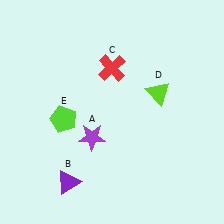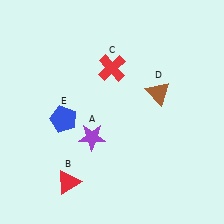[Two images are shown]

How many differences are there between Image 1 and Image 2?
There are 3 differences between the two images.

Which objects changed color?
B changed from purple to red. D changed from lime to brown. E changed from lime to blue.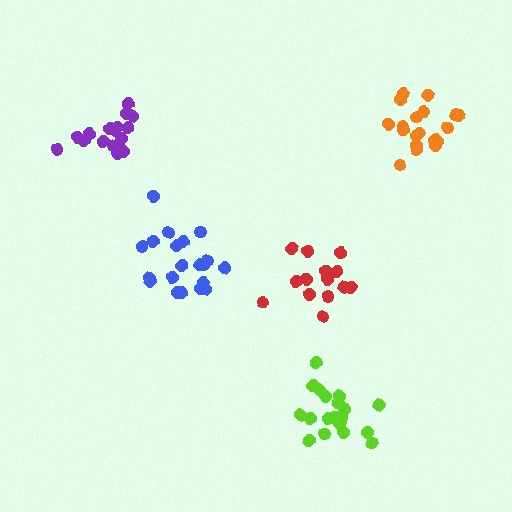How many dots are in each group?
Group 1: 20 dots, Group 2: 19 dots, Group 3: 15 dots, Group 4: 19 dots, Group 5: 20 dots (93 total).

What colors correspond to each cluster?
The clusters are colored: blue, lime, red, purple, orange.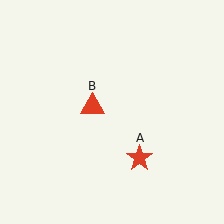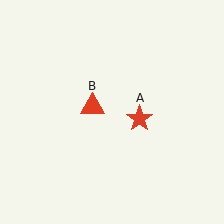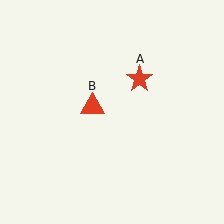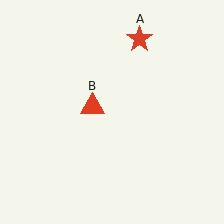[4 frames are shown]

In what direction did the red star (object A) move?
The red star (object A) moved up.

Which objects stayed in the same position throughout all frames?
Red triangle (object B) remained stationary.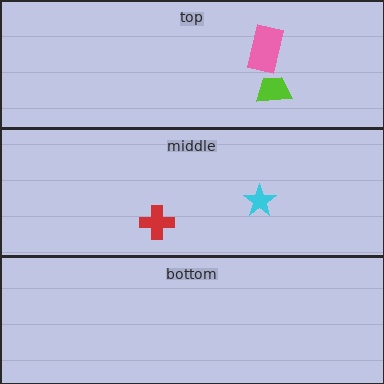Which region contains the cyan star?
The middle region.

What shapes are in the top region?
The pink rectangle, the lime trapezoid.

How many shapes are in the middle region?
2.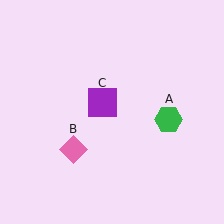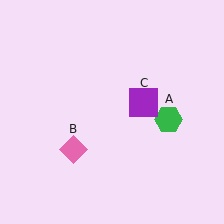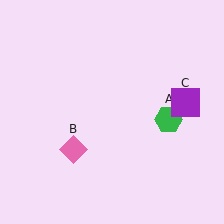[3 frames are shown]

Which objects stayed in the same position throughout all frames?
Green hexagon (object A) and pink diamond (object B) remained stationary.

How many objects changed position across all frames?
1 object changed position: purple square (object C).